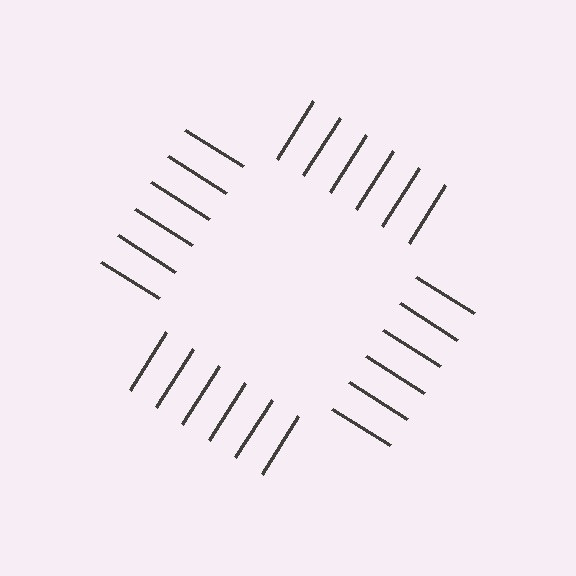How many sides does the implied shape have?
4 sides — the line-ends trace a square.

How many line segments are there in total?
24 — 6 along each of the 4 edges.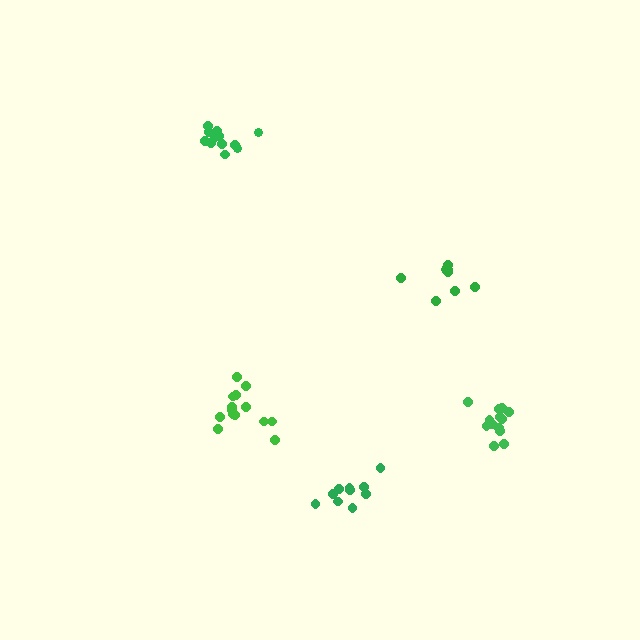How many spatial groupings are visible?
There are 5 spatial groupings.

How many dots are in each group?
Group 1: 12 dots, Group 2: 14 dots, Group 3: 8 dots, Group 4: 10 dots, Group 5: 14 dots (58 total).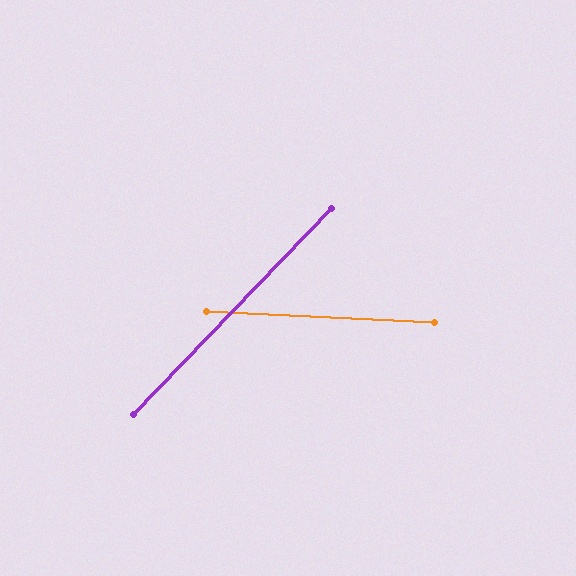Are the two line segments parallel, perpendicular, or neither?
Neither parallel nor perpendicular — they differ by about 49°.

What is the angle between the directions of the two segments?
Approximately 49 degrees.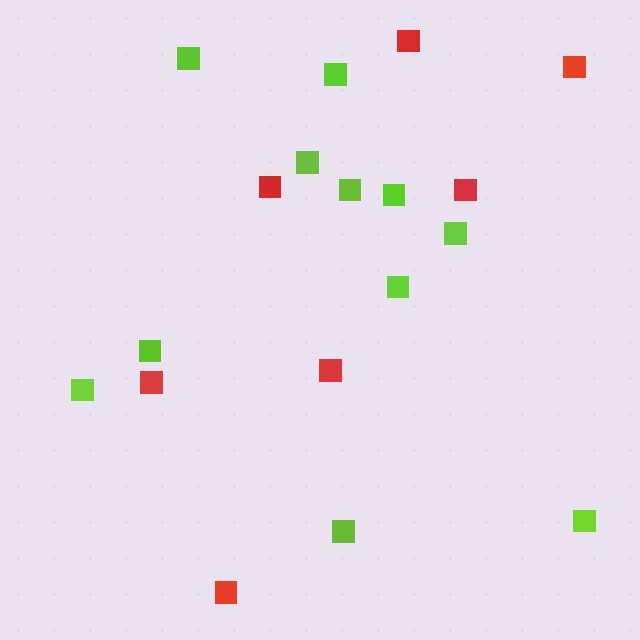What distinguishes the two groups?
There are 2 groups: one group of red squares (7) and one group of lime squares (11).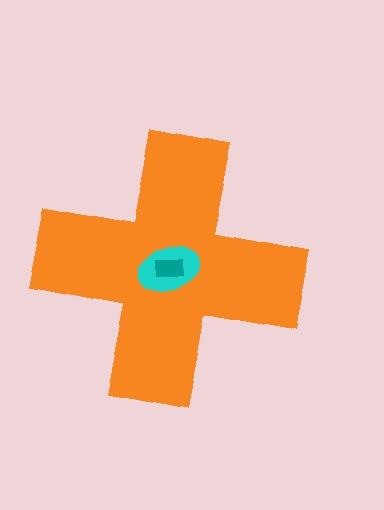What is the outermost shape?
The orange cross.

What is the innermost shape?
The teal rectangle.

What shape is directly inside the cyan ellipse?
The teal rectangle.